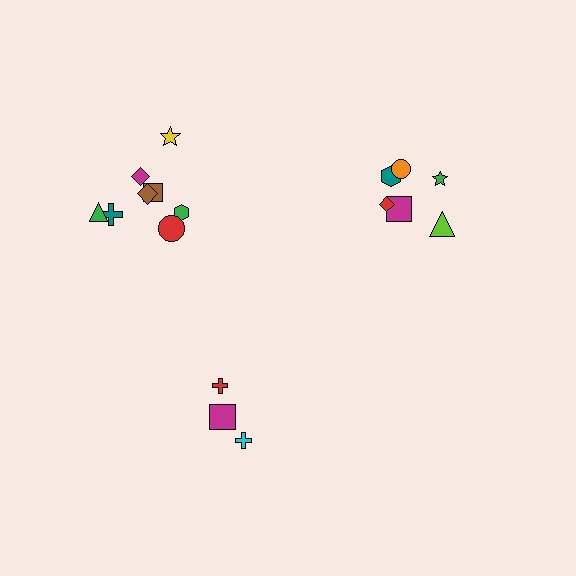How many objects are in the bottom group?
There are 3 objects.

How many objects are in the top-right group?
There are 6 objects.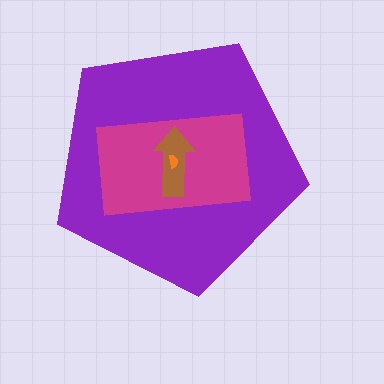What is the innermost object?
The orange semicircle.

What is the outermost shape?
The purple pentagon.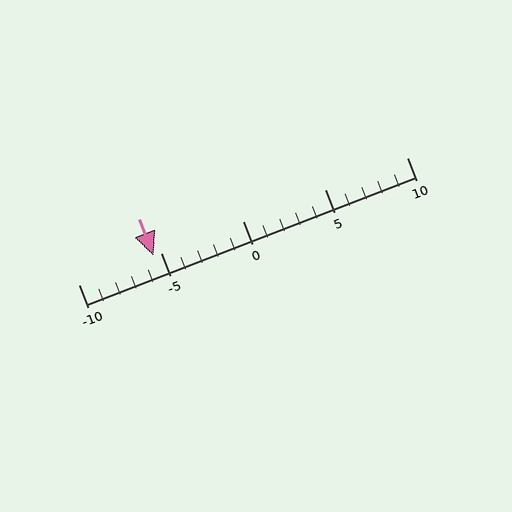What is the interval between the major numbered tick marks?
The major tick marks are spaced 5 units apart.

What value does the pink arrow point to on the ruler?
The pink arrow points to approximately -5.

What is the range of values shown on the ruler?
The ruler shows values from -10 to 10.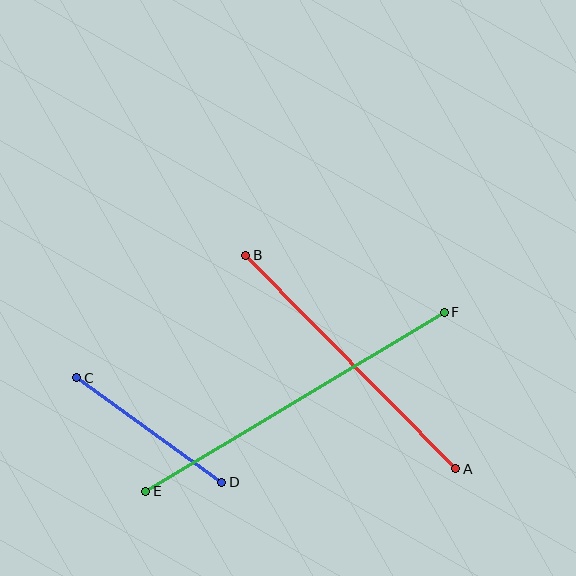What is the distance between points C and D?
The distance is approximately 179 pixels.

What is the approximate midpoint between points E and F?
The midpoint is at approximately (295, 402) pixels.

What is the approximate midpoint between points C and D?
The midpoint is at approximately (149, 430) pixels.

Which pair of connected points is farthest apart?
Points E and F are farthest apart.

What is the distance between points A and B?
The distance is approximately 299 pixels.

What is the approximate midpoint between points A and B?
The midpoint is at approximately (351, 362) pixels.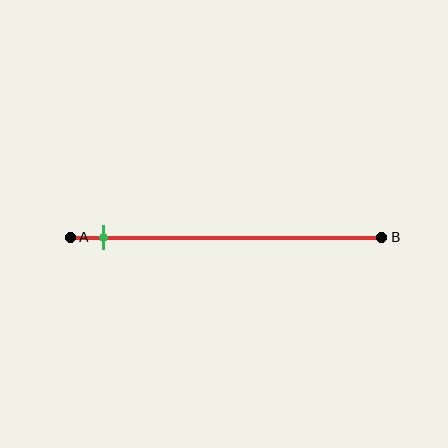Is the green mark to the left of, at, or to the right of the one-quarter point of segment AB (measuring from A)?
The green mark is to the left of the one-quarter point of segment AB.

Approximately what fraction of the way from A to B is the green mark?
The green mark is approximately 10% of the way from A to B.